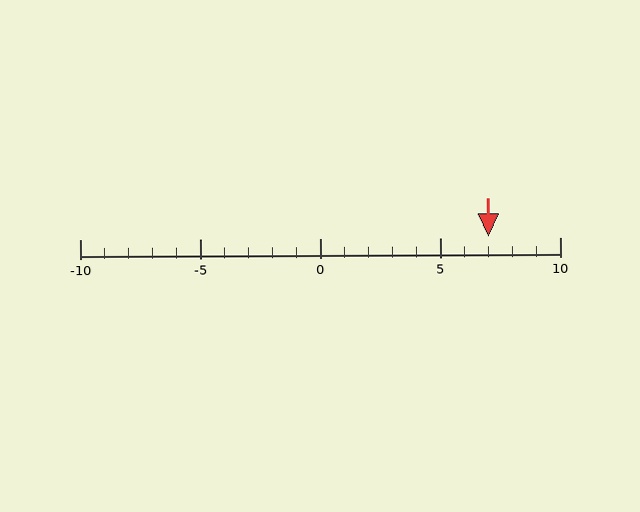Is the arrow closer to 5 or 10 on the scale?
The arrow is closer to 5.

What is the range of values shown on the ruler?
The ruler shows values from -10 to 10.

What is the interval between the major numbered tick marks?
The major tick marks are spaced 5 units apart.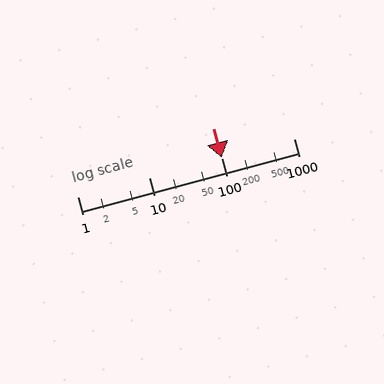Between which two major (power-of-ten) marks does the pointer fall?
The pointer is between 100 and 1000.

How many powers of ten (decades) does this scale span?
The scale spans 3 decades, from 1 to 1000.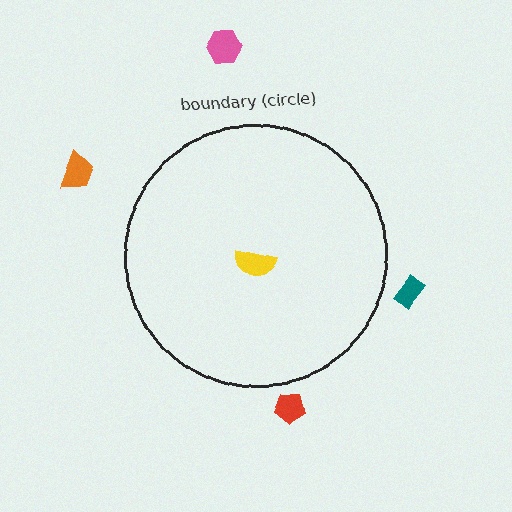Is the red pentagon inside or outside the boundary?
Outside.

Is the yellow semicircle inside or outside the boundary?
Inside.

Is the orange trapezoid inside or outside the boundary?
Outside.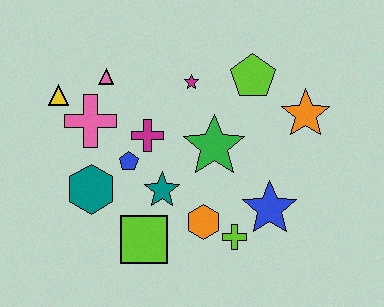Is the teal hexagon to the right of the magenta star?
No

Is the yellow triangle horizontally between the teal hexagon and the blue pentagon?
No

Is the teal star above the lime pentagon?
No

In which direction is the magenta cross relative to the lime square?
The magenta cross is above the lime square.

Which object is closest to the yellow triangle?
The pink cross is closest to the yellow triangle.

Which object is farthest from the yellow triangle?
The orange star is farthest from the yellow triangle.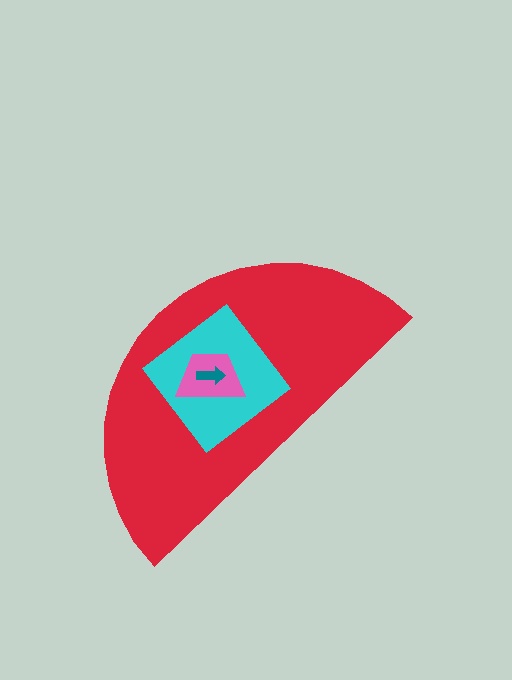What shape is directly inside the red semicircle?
The cyan diamond.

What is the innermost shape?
The teal arrow.